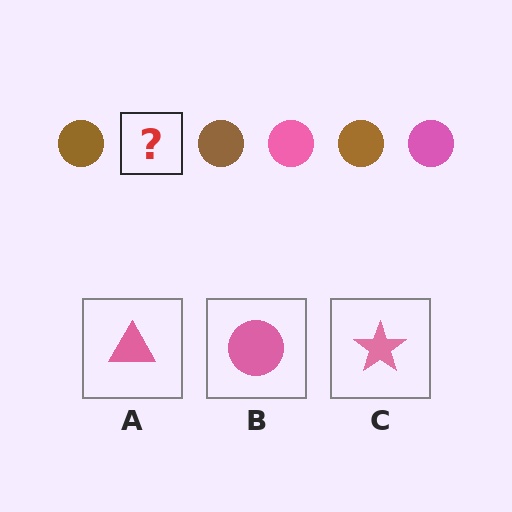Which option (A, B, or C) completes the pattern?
B.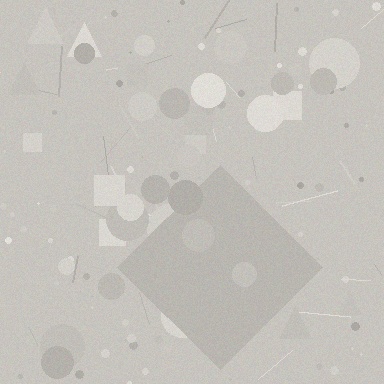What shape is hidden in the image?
A diamond is hidden in the image.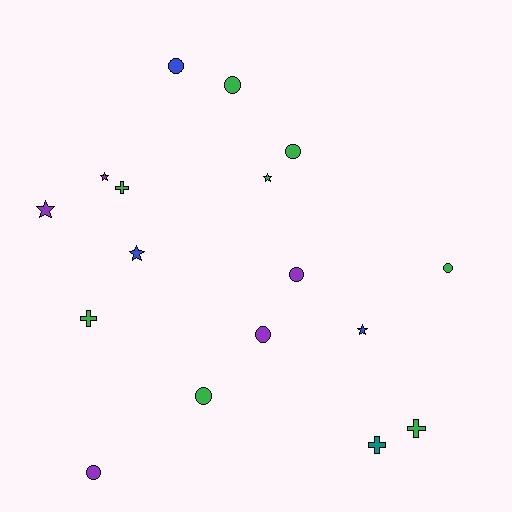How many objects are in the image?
There are 17 objects.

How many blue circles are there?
There is 1 blue circle.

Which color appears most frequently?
Green, with 8 objects.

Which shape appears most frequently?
Circle, with 8 objects.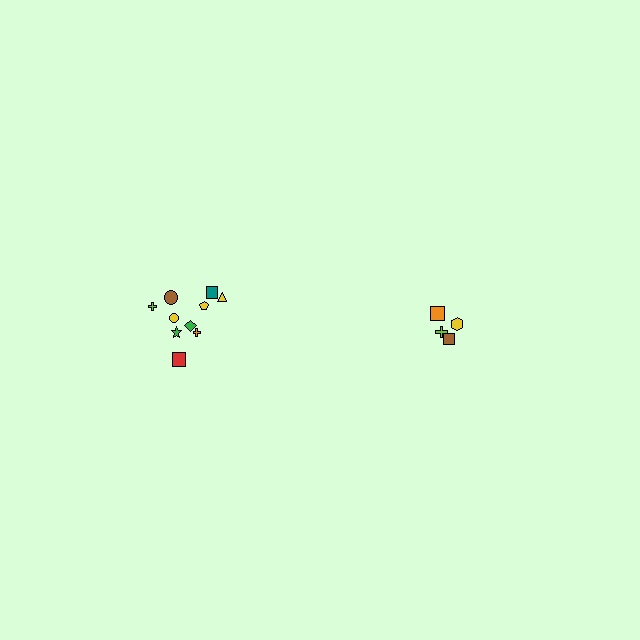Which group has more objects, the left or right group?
The left group.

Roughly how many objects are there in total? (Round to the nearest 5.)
Roughly 15 objects in total.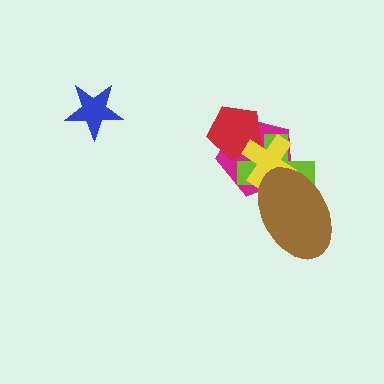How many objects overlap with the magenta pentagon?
4 objects overlap with the magenta pentagon.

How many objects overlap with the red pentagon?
3 objects overlap with the red pentagon.